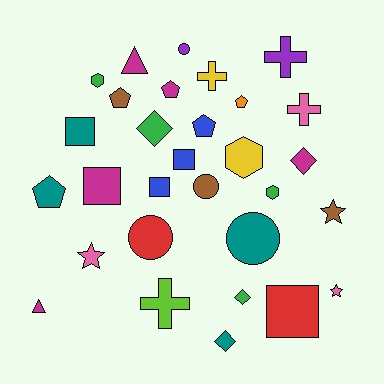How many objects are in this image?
There are 30 objects.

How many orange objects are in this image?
There is 1 orange object.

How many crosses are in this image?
There are 4 crosses.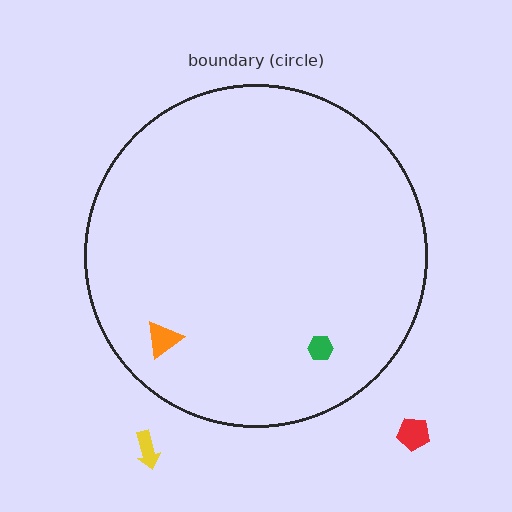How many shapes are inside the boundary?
2 inside, 2 outside.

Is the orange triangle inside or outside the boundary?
Inside.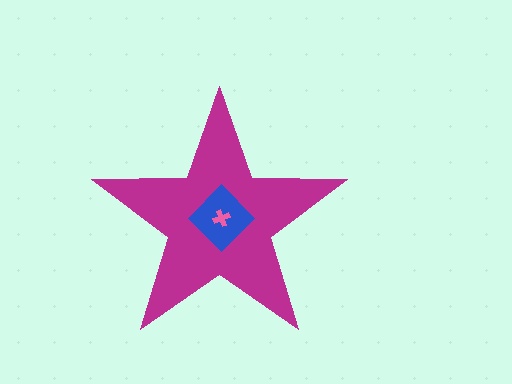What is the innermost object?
The pink cross.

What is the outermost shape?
The magenta star.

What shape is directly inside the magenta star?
The blue diamond.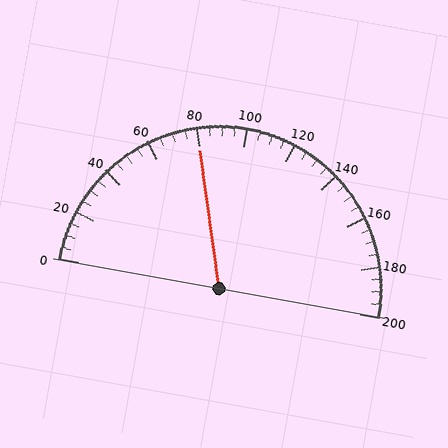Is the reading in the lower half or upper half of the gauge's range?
The reading is in the lower half of the range (0 to 200).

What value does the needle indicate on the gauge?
The needle indicates approximately 80.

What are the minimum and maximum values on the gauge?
The gauge ranges from 0 to 200.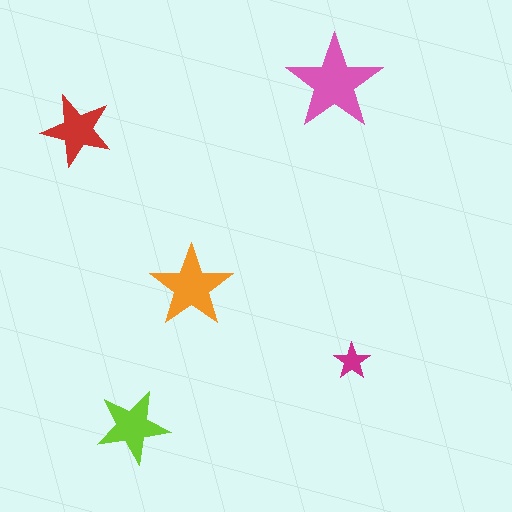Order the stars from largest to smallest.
the pink one, the orange one, the lime one, the red one, the magenta one.